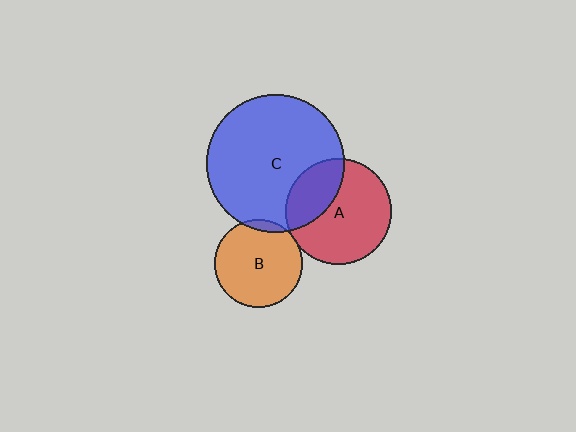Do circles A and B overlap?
Yes.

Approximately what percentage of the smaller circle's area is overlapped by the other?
Approximately 5%.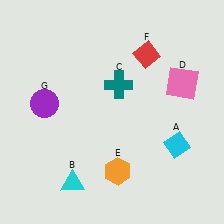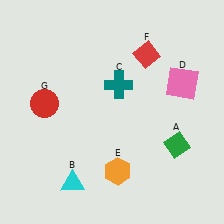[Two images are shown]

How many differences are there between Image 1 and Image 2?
There are 2 differences between the two images.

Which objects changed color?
A changed from cyan to green. G changed from purple to red.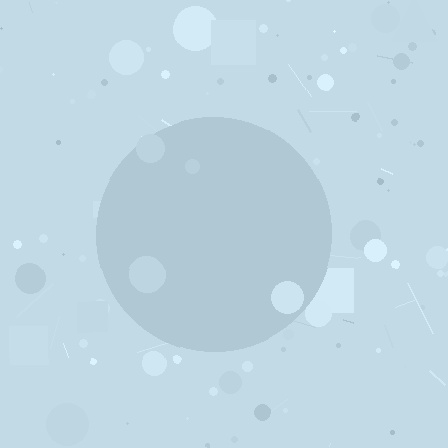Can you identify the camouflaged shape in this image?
The camouflaged shape is a circle.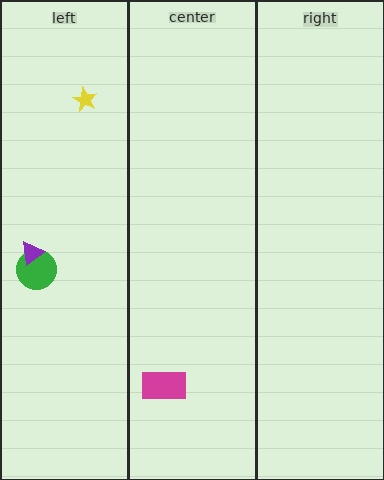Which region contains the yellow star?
The left region.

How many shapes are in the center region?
1.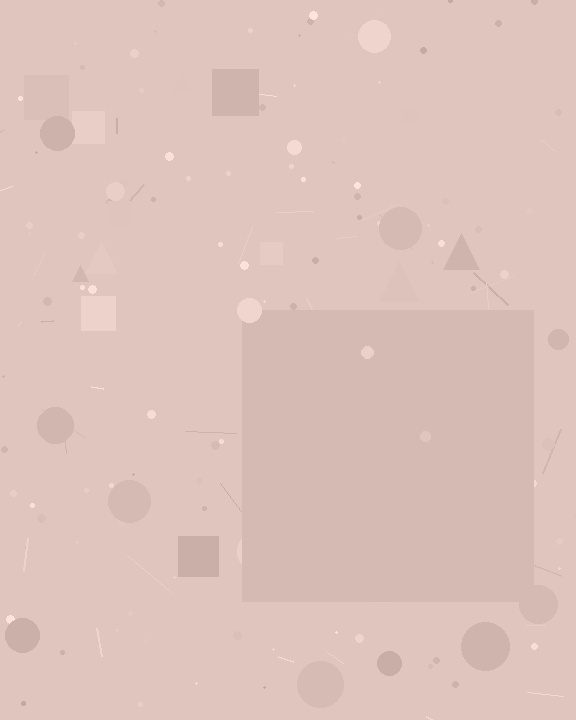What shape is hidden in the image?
A square is hidden in the image.